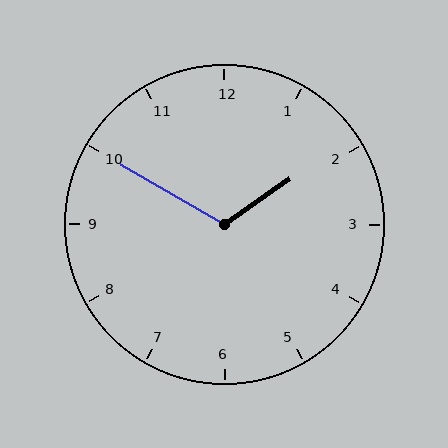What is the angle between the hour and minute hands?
Approximately 115 degrees.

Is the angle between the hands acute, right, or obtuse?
It is obtuse.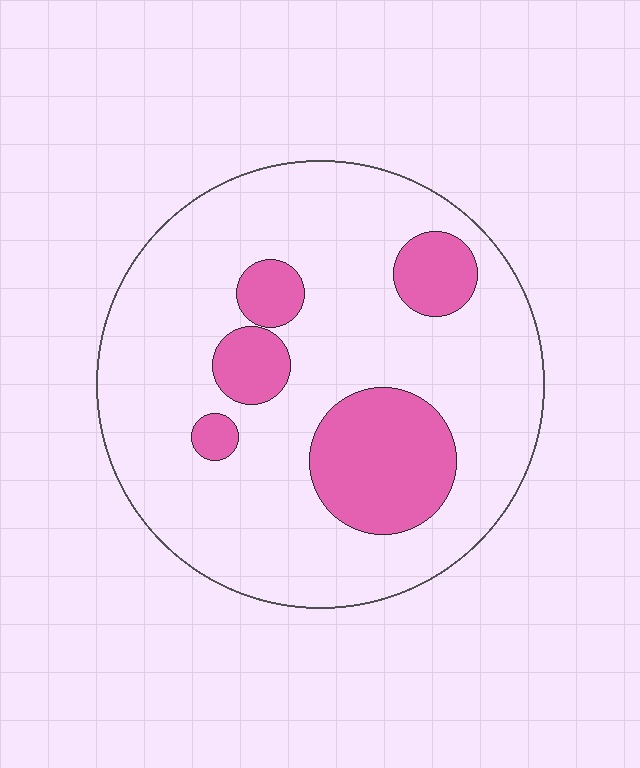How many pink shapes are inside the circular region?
5.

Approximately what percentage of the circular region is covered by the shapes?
Approximately 20%.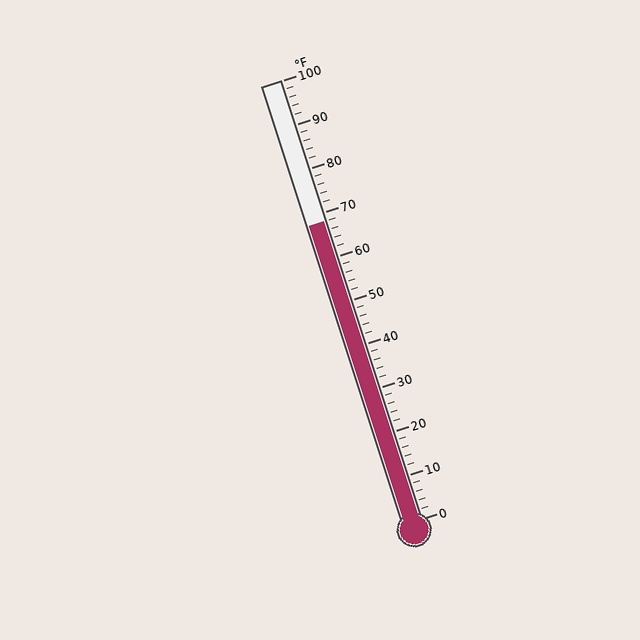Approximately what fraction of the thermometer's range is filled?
The thermometer is filled to approximately 70% of its range.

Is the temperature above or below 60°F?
The temperature is above 60°F.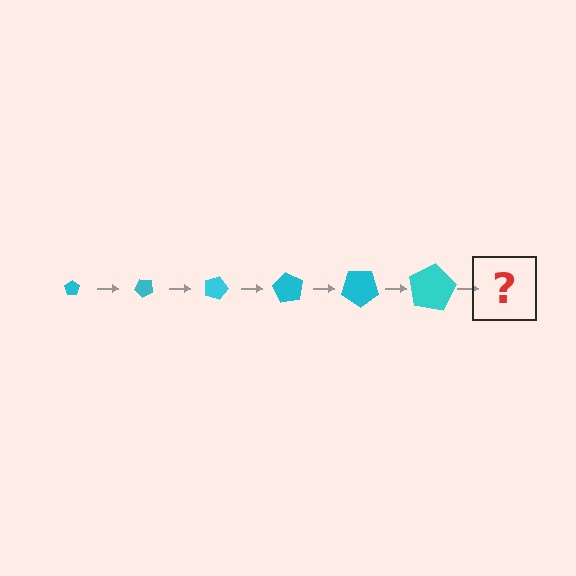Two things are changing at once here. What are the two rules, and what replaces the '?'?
The two rules are that the pentagon grows larger each step and it rotates 45 degrees each step. The '?' should be a pentagon, larger than the previous one and rotated 270 degrees from the start.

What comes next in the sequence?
The next element should be a pentagon, larger than the previous one and rotated 270 degrees from the start.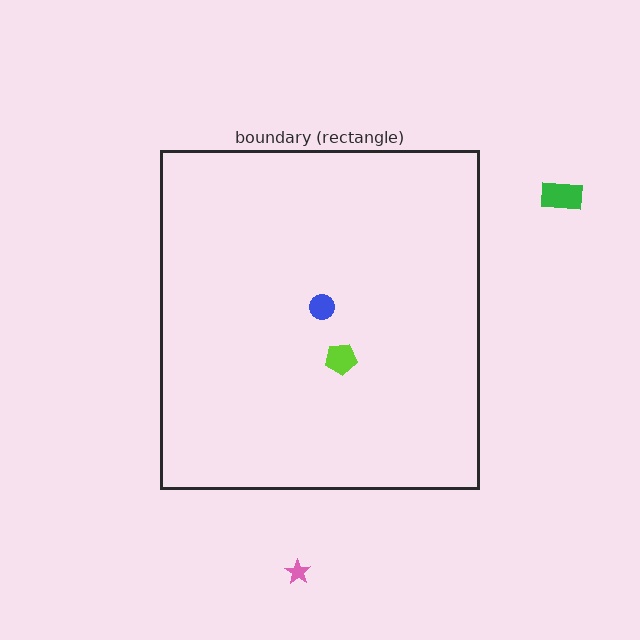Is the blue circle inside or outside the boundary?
Inside.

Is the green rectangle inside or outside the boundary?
Outside.